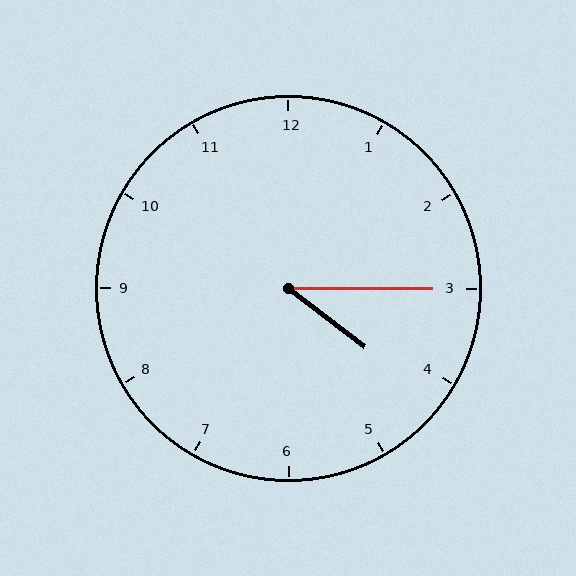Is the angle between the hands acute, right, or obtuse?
It is acute.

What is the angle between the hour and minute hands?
Approximately 38 degrees.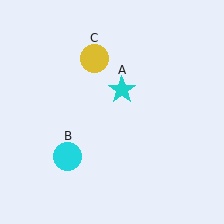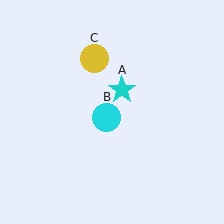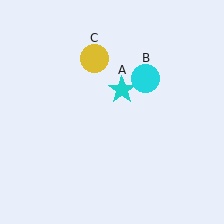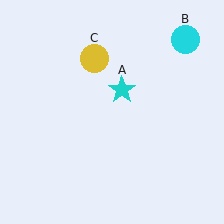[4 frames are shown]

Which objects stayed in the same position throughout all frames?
Cyan star (object A) and yellow circle (object C) remained stationary.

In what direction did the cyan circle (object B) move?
The cyan circle (object B) moved up and to the right.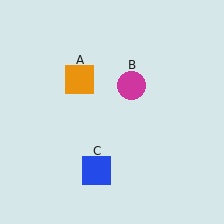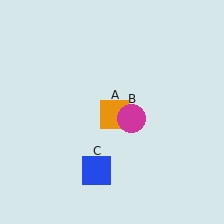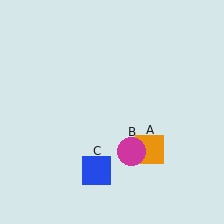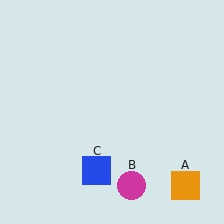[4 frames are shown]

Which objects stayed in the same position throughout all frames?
Blue square (object C) remained stationary.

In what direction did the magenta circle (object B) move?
The magenta circle (object B) moved down.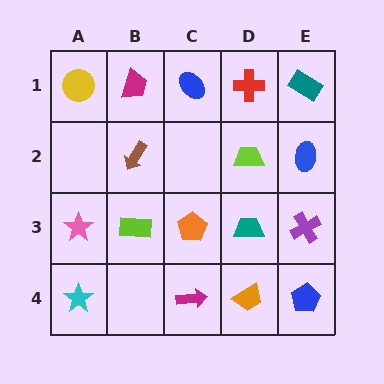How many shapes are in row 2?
3 shapes.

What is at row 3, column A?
A pink star.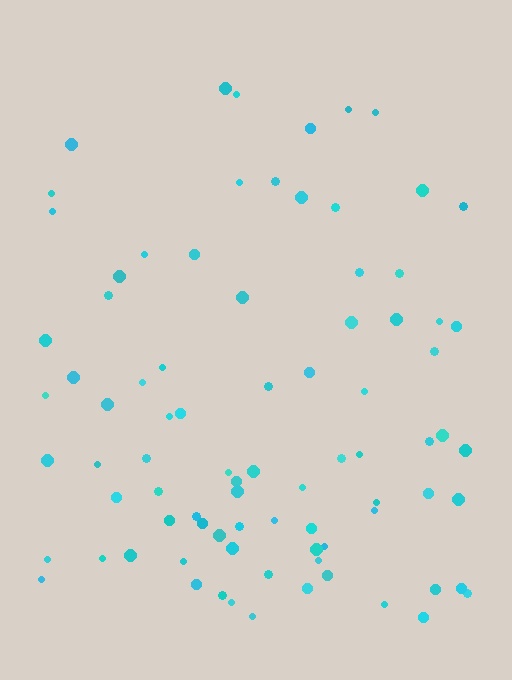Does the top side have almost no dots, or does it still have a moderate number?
Still a moderate number, just noticeably fewer than the bottom.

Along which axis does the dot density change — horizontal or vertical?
Vertical.